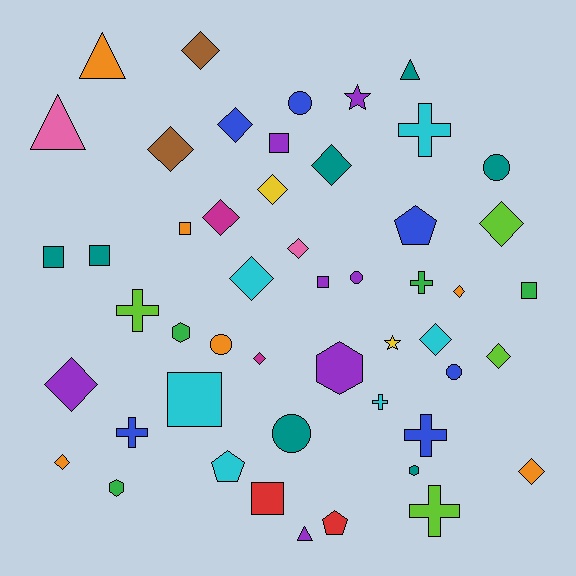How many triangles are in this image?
There are 4 triangles.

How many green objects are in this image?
There are 4 green objects.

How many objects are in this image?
There are 50 objects.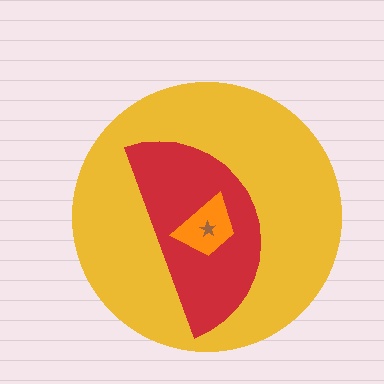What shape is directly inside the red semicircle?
The orange trapezoid.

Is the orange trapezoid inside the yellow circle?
Yes.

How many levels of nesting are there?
4.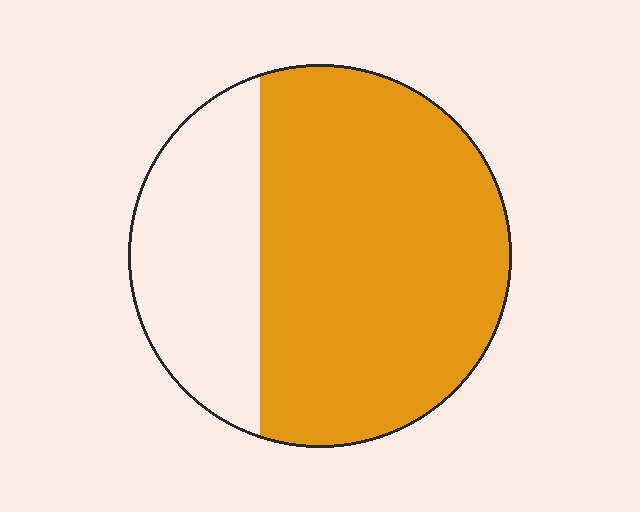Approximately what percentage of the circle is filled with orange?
Approximately 70%.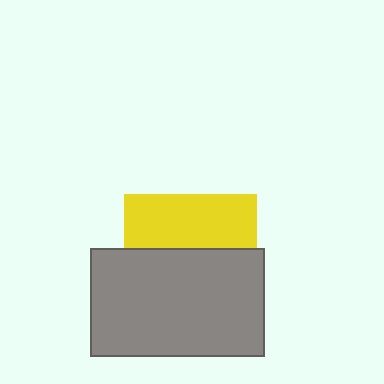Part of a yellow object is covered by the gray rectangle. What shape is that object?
It is a square.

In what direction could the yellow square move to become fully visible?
The yellow square could move up. That would shift it out from behind the gray rectangle entirely.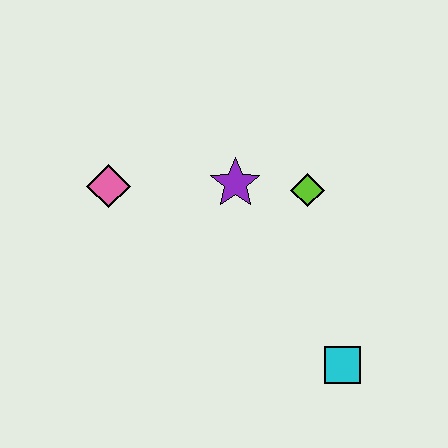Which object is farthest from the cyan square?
The pink diamond is farthest from the cyan square.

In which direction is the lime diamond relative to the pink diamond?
The lime diamond is to the right of the pink diamond.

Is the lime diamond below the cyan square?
No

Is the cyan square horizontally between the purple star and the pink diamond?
No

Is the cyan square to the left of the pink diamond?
No